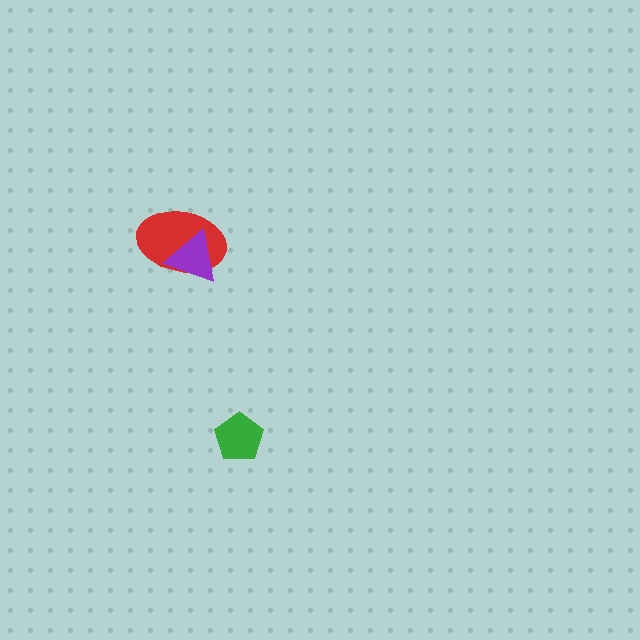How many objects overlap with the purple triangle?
1 object overlaps with the purple triangle.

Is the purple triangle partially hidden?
No, no other shape covers it.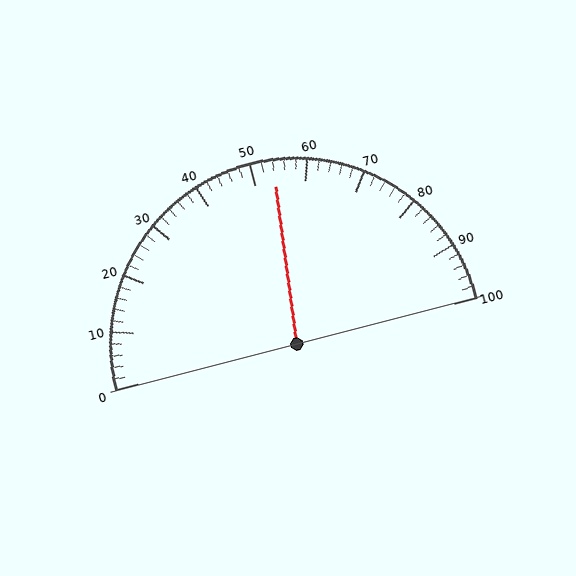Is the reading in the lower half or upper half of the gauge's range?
The reading is in the upper half of the range (0 to 100).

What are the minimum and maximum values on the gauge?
The gauge ranges from 0 to 100.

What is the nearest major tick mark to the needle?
The nearest major tick mark is 50.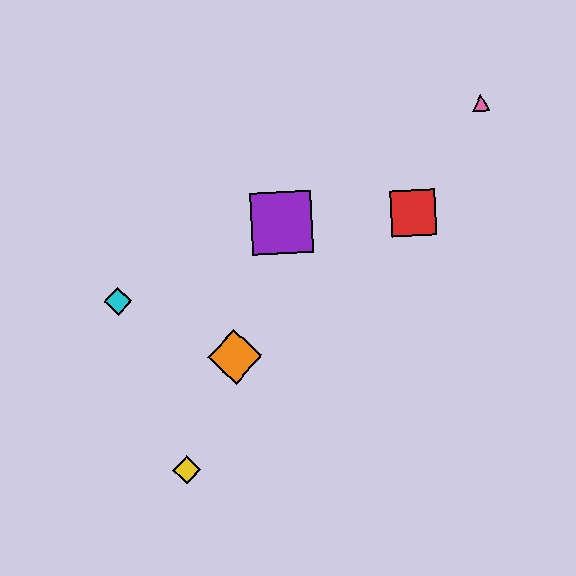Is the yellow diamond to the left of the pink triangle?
Yes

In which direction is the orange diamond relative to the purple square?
The orange diamond is below the purple square.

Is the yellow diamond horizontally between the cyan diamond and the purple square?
Yes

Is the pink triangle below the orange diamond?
No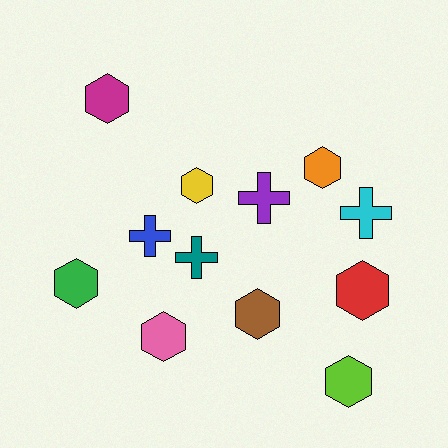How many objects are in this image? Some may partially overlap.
There are 12 objects.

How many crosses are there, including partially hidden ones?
There are 4 crosses.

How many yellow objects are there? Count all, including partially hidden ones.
There is 1 yellow object.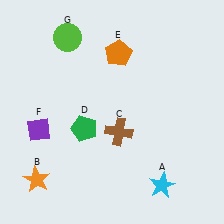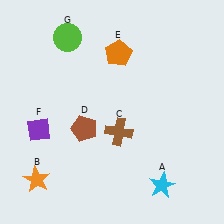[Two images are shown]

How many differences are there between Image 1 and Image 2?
There is 1 difference between the two images.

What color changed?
The pentagon (D) changed from green in Image 1 to brown in Image 2.